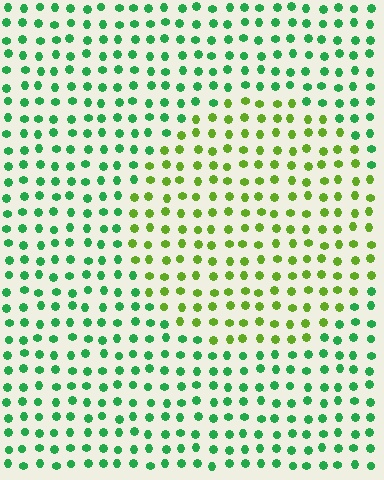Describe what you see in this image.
The image is filled with small green elements in a uniform arrangement. A circle-shaped region is visible where the elements are tinted to a slightly different hue, forming a subtle color boundary.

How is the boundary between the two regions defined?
The boundary is defined purely by a slight shift in hue (about 44 degrees). Spacing, size, and orientation are identical on both sides.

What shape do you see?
I see a circle.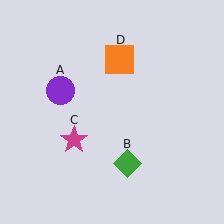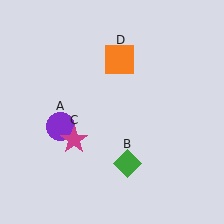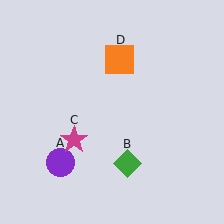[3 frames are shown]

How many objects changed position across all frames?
1 object changed position: purple circle (object A).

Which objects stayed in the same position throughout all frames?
Green diamond (object B) and magenta star (object C) and orange square (object D) remained stationary.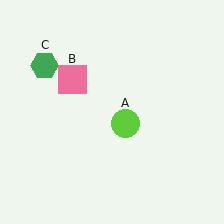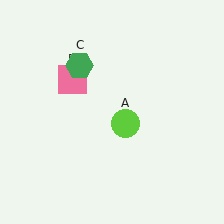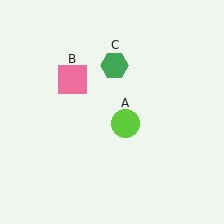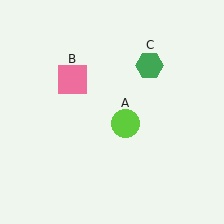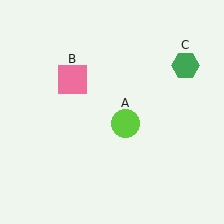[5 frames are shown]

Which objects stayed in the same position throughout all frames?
Lime circle (object A) and pink square (object B) remained stationary.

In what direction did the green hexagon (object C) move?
The green hexagon (object C) moved right.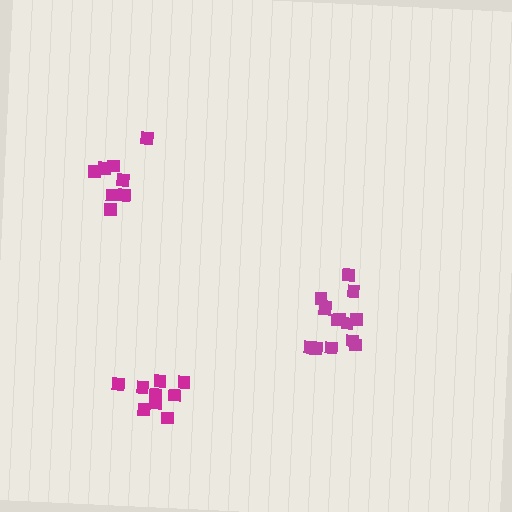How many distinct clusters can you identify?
There are 3 distinct clusters.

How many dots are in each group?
Group 1: 9 dots, Group 2: 14 dots, Group 3: 8 dots (31 total).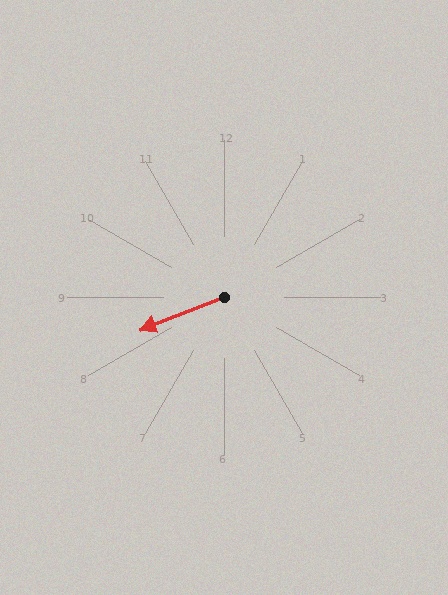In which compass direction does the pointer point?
West.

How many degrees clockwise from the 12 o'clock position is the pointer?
Approximately 249 degrees.